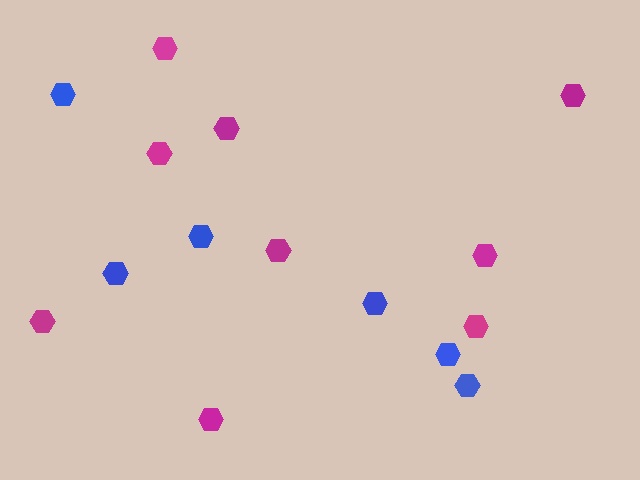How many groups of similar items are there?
There are 2 groups: one group of magenta hexagons (9) and one group of blue hexagons (6).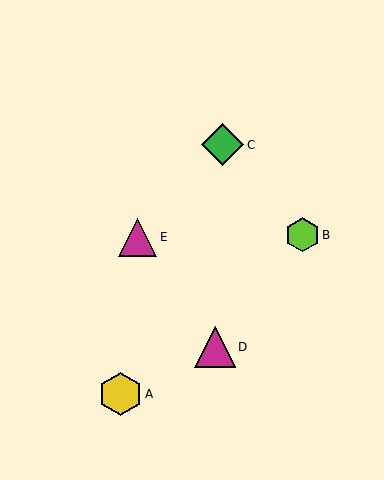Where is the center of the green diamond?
The center of the green diamond is at (223, 145).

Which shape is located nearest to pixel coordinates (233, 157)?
The green diamond (labeled C) at (223, 145) is nearest to that location.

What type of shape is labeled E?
Shape E is a magenta triangle.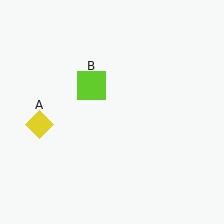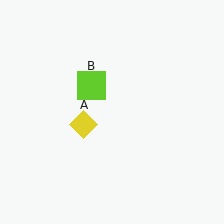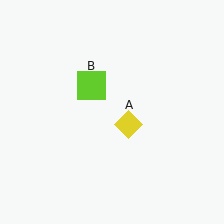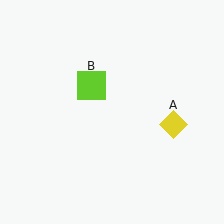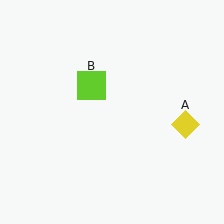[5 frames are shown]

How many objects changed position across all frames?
1 object changed position: yellow diamond (object A).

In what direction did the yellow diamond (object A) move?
The yellow diamond (object A) moved right.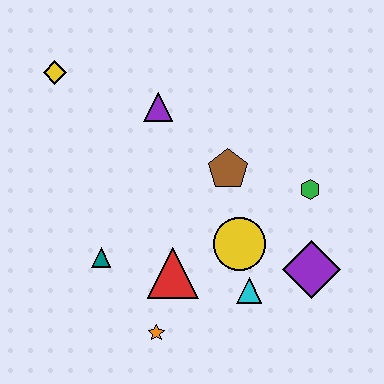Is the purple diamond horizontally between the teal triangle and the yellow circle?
No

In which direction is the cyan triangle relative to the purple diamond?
The cyan triangle is to the left of the purple diamond.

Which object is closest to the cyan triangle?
The yellow circle is closest to the cyan triangle.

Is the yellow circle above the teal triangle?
Yes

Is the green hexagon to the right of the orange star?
Yes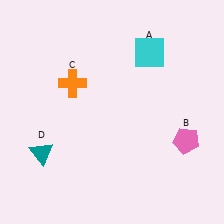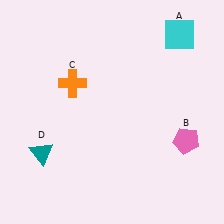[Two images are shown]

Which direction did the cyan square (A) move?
The cyan square (A) moved right.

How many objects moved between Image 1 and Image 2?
1 object moved between the two images.